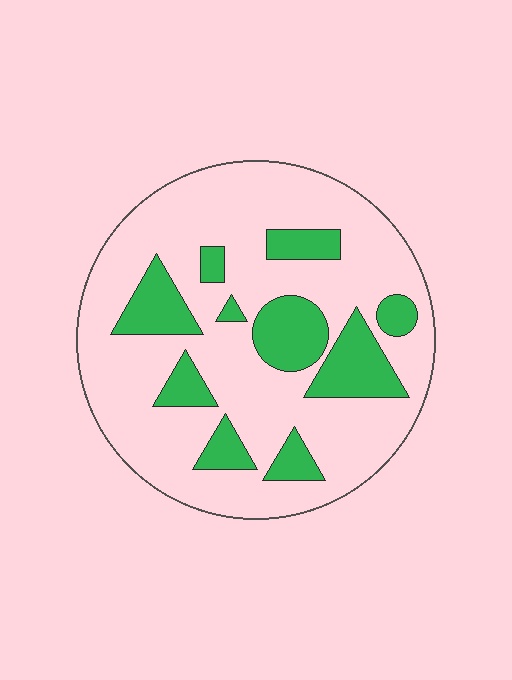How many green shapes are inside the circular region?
10.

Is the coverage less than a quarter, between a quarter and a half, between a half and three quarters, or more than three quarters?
Less than a quarter.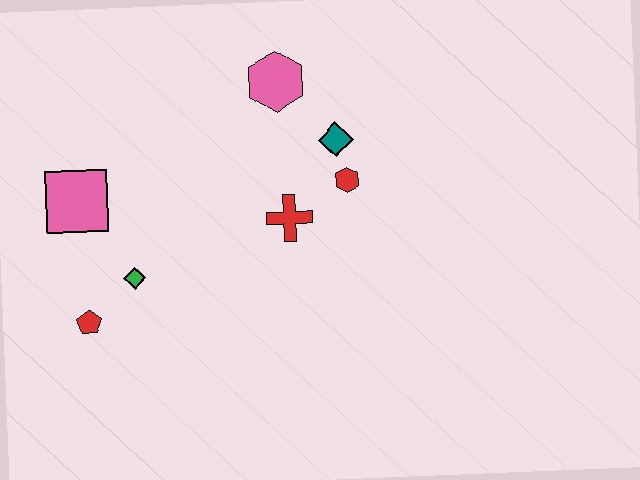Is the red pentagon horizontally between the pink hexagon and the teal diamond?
No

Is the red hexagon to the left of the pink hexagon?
No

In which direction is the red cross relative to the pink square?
The red cross is to the right of the pink square.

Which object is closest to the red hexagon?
The teal diamond is closest to the red hexagon.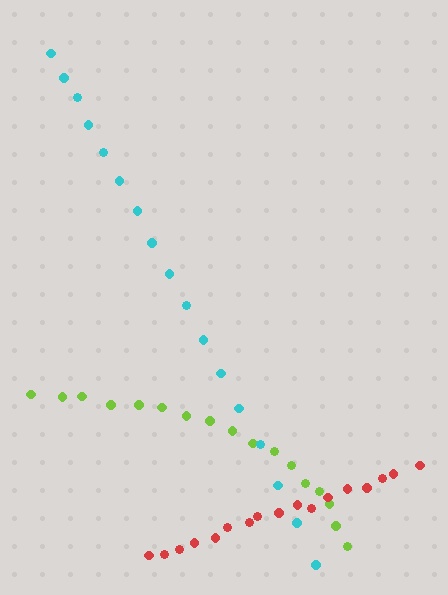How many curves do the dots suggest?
There are 3 distinct paths.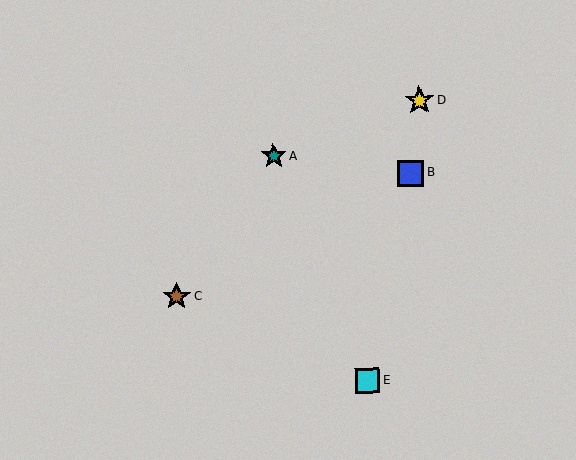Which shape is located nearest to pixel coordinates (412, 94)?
The yellow star (labeled D) at (419, 100) is nearest to that location.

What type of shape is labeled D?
Shape D is a yellow star.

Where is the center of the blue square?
The center of the blue square is at (411, 173).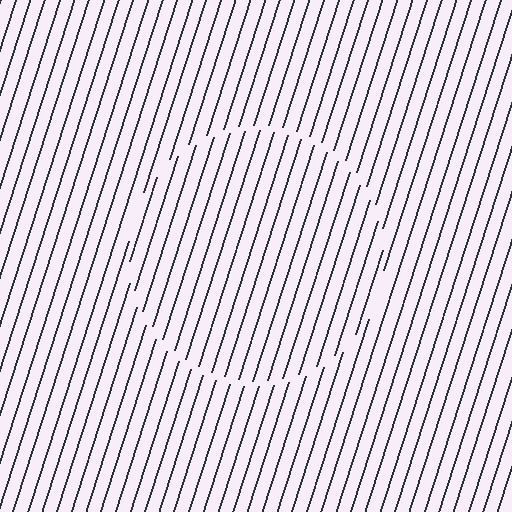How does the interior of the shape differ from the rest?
The interior of the shape contains the same grating, shifted by half a period — the contour is defined by the phase discontinuity where line-ends from the inner and outer gratings abut.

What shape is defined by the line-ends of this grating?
An illusory circle. The interior of the shape contains the same grating, shifted by half a period — the contour is defined by the phase discontinuity where line-ends from the inner and outer gratings abut.